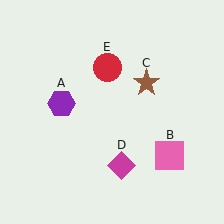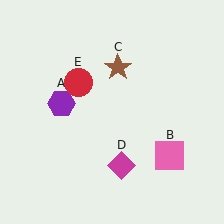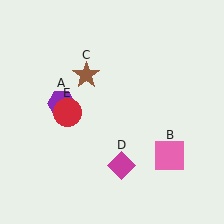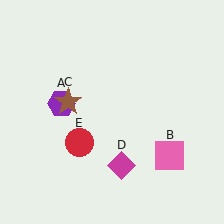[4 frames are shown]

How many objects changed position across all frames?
2 objects changed position: brown star (object C), red circle (object E).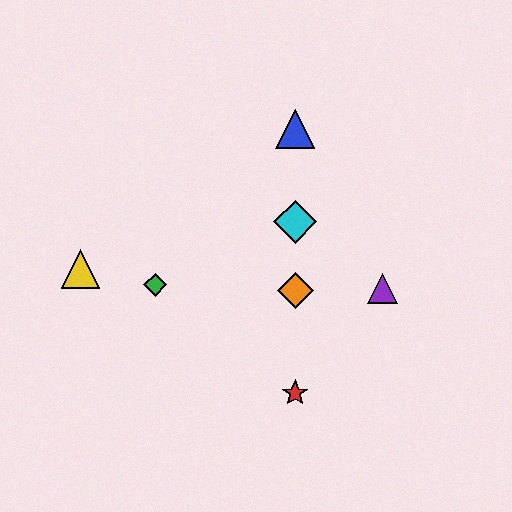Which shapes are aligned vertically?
The red star, the blue triangle, the orange diamond, the cyan diamond are aligned vertically.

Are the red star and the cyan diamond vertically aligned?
Yes, both are at x≈295.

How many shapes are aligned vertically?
4 shapes (the red star, the blue triangle, the orange diamond, the cyan diamond) are aligned vertically.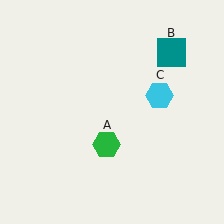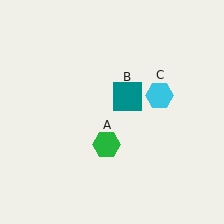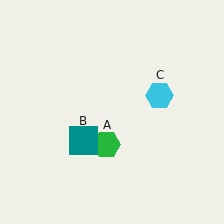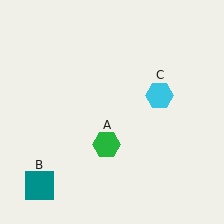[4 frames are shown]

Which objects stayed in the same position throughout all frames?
Green hexagon (object A) and cyan hexagon (object C) remained stationary.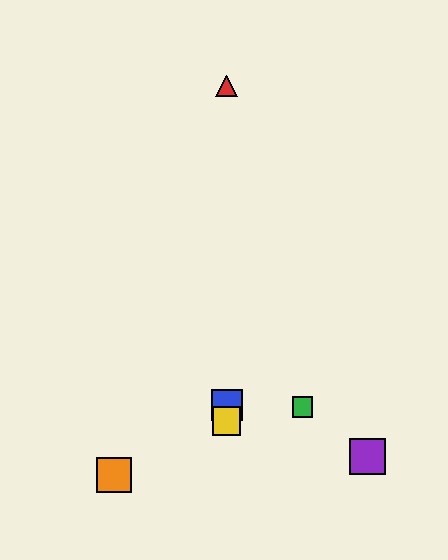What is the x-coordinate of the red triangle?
The red triangle is at x≈227.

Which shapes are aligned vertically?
The red triangle, the blue square, the yellow square are aligned vertically.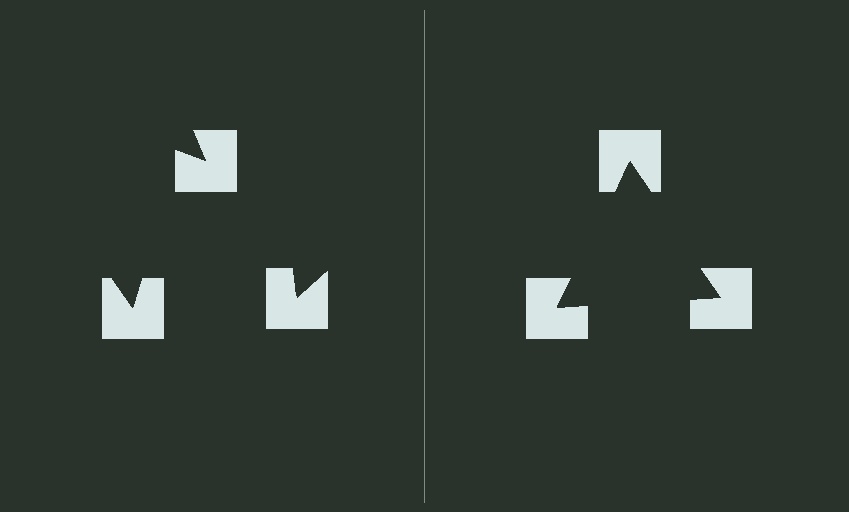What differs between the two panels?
The notched squares are positioned identically on both sides; only the wedge orientations differ. On the right they align to a triangle; on the left they are misaligned.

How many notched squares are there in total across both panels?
6 — 3 on each side.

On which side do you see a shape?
An illusory triangle appears on the right side. On the left side the wedge cuts are rotated, so no coherent shape forms.